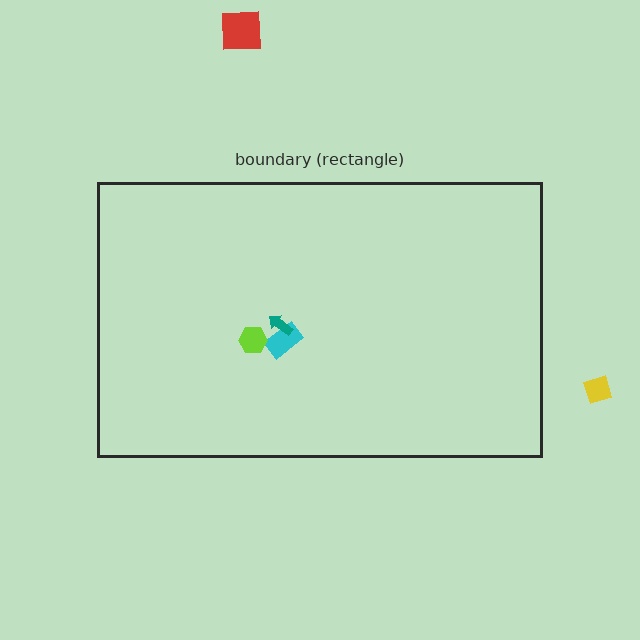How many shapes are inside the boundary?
3 inside, 2 outside.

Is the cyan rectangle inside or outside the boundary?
Inside.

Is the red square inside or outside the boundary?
Outside.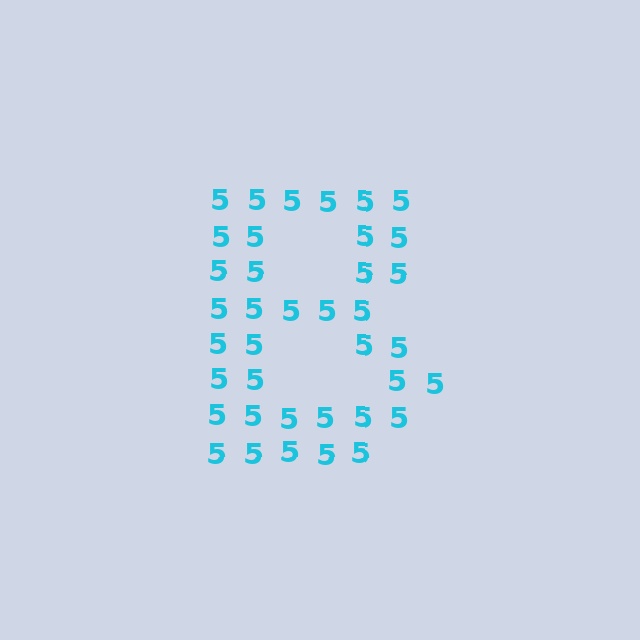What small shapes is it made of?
It is made of small digit 5's.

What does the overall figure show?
The overall figure shows the letter B.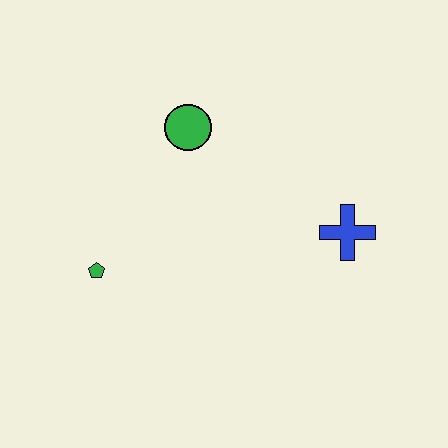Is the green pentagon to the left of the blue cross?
Yes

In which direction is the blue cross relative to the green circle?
The blue cross is to the right of the green circle.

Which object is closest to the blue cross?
The green circle is closest to the blue cross.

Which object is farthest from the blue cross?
The green pentagon is farthest from the blue cross.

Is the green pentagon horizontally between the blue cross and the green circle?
No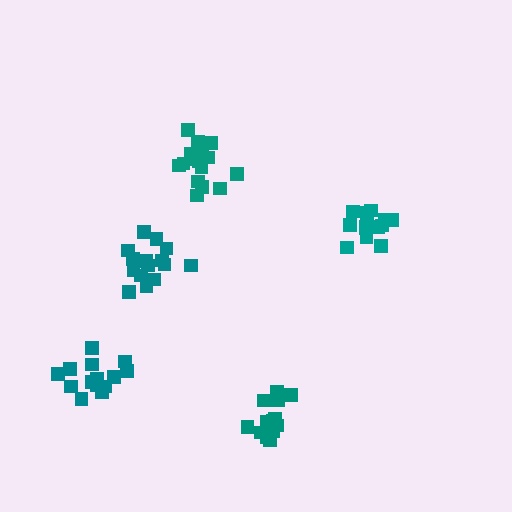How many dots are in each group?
Group 1: 17 dots, Group 2: 13 dots, Group 3: 14 dots, Group 4: 13 dots, Group 5: 15 dots (72 total).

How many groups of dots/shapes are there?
There are 5 groups.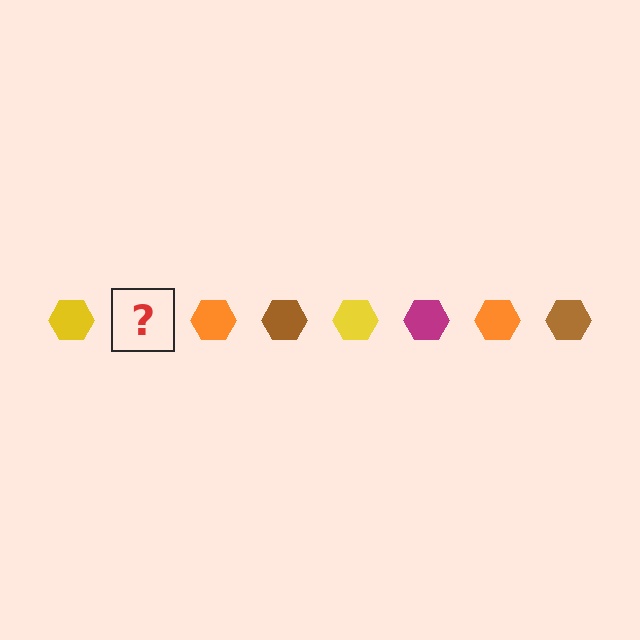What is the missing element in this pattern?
The missing element is a magenta hexagon.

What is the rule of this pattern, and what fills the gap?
The rule is that the pattern cycles through yellow, magenta, orange, brown hexagons. The gap should be filled with a magenta hexagon.